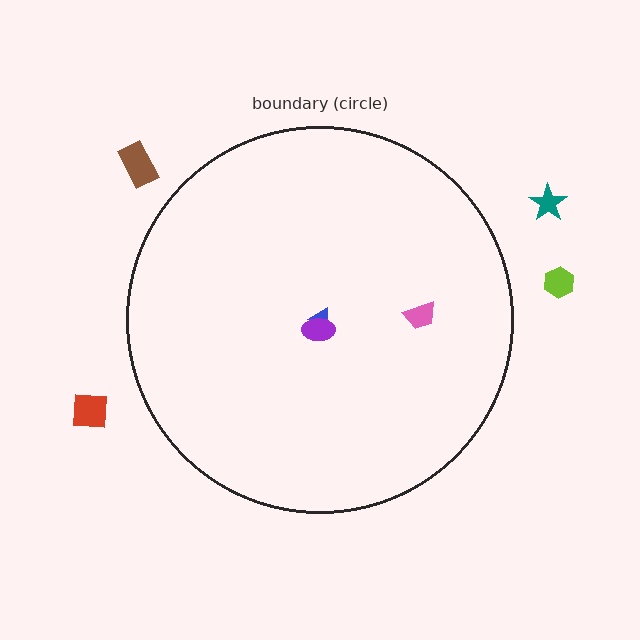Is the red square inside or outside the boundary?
Outside.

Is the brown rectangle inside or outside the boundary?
Outside.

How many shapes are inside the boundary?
3 inside, 4 outside.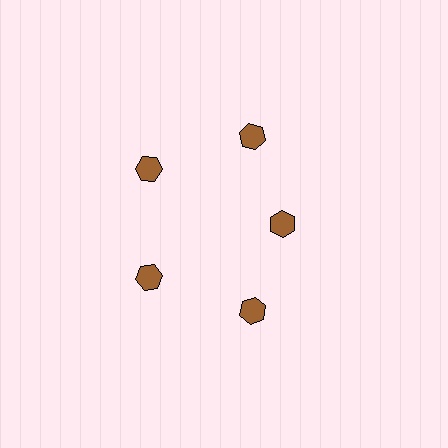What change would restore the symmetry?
The symmetry would be restored by moving it outward, back onto the ring so that all 5 hexagons sit at equal angles and equal distance from the center.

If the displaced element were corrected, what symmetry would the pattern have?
It would have 5-fold rotational symmetry — the pattern would map onto itself every 72 degrees.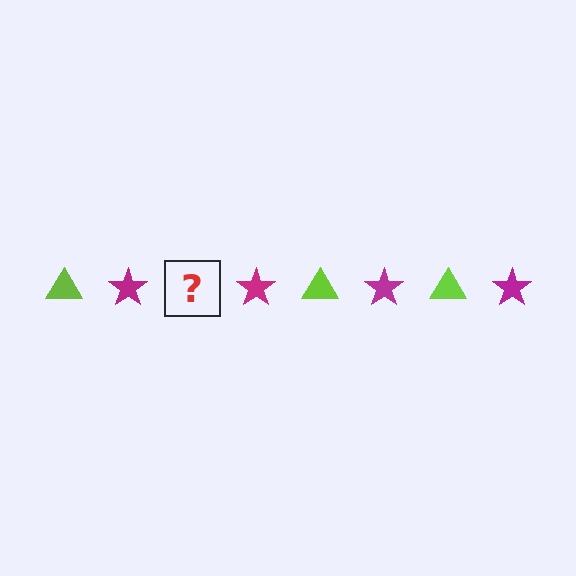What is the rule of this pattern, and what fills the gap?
The rule is that the pattern alternates between lime triangle and magenta star. The gap should be filled with a lime triangle.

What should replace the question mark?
The question mark should be replaced with a lime triangle.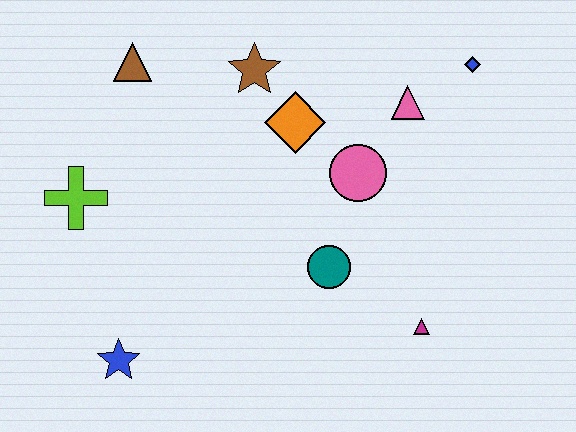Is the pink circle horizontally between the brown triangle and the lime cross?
No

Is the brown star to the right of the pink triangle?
No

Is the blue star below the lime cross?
Yes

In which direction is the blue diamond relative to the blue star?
The blue diamond is to the right of the blue star.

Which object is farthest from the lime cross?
The blue diamond is farthest from the lime cross.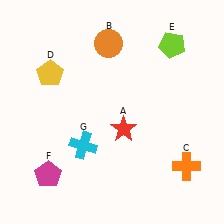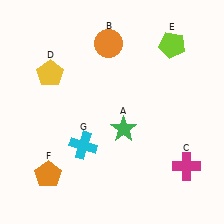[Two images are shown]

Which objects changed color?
A changed from red to green. C changed from orange to magenta. F changed from magenta to orange.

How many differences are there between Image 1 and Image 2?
There are 3 differences between the two images.